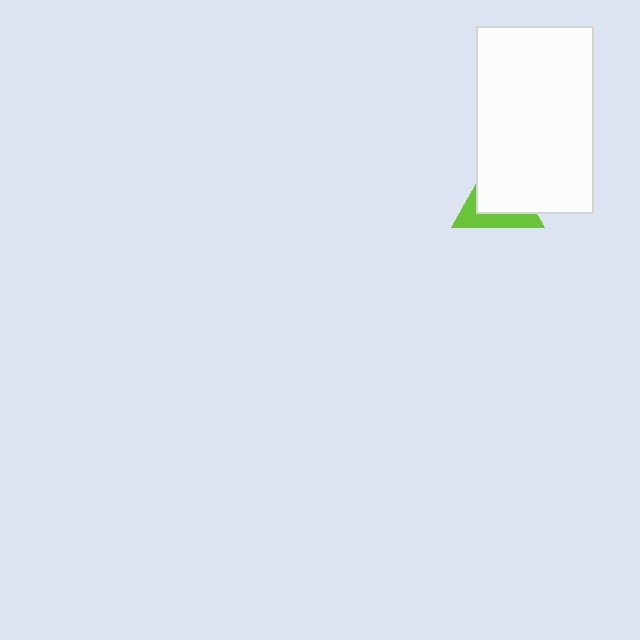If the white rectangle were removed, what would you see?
You would see the complete lime triangle.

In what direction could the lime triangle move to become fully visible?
The lime triangle could move toward the lower-left. That would shift it out from behind the white rectangle entirely.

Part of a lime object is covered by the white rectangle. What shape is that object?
It is a triangle.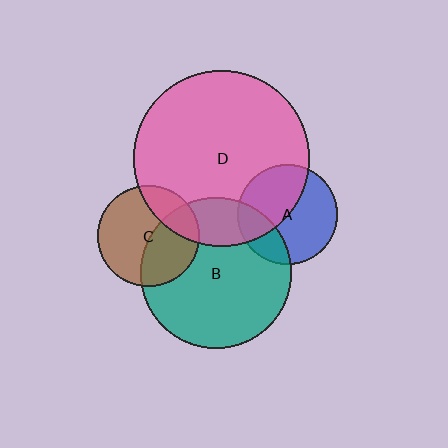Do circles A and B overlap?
Yes.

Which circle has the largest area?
Circle D (pink).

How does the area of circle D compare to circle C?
Approximately 3.0 times.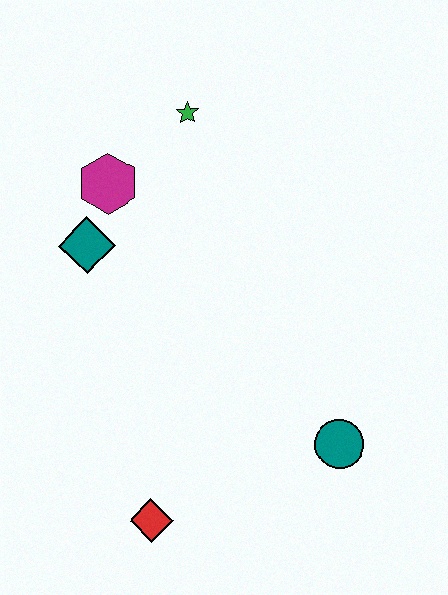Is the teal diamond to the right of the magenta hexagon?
No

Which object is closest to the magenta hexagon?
The teal diamond is closest to the magenta hexagon.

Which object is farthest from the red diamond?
The green star is farthest from the red diamond.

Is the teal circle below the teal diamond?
Yes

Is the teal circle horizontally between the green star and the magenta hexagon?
No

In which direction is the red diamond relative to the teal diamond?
The red diamond is below the teal diamond.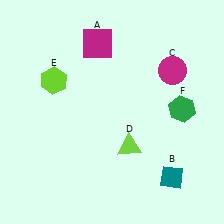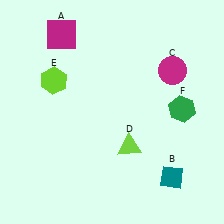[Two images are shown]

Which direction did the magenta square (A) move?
The magenta square (A) moved left.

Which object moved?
The magenta square (A) moved left.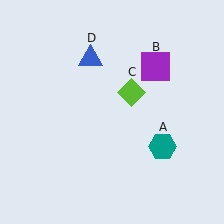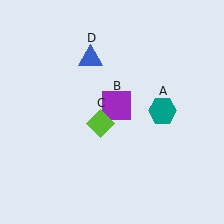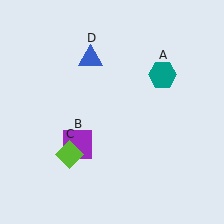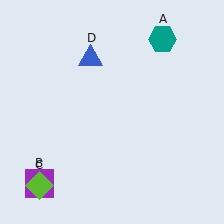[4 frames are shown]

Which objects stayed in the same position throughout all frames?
Blue triangle (object D) remained stationary.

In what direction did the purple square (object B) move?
The purple square (object B) moved down and to the left.